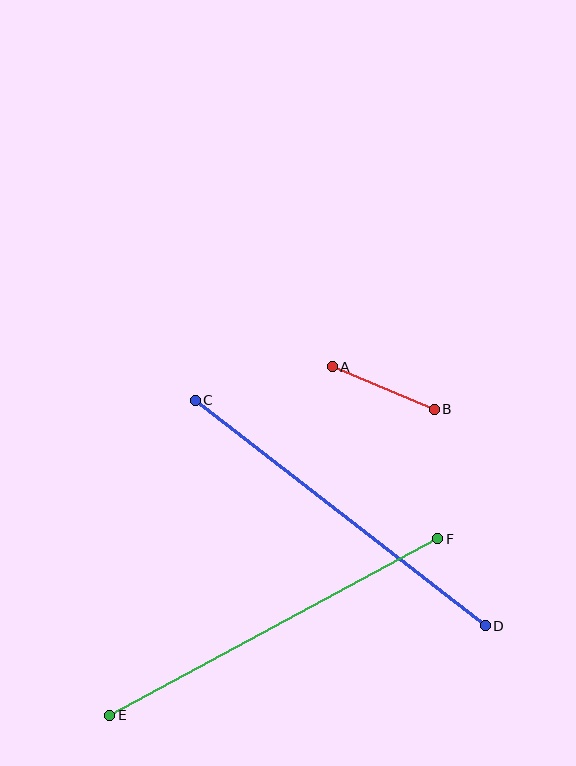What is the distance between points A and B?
The distance is approximately 110 pixels.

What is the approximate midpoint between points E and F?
The midpoint is at approximately (274, 627) pixels.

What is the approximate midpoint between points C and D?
The midpoint is at approximately (340, 513) pixels.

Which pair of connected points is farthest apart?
Points E and F are farthest apart.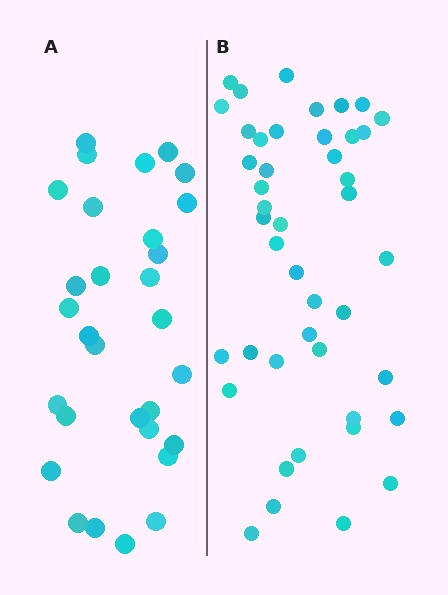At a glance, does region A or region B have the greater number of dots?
Region B (the right region) has more dots.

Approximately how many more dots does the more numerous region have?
Region B has approximately 15 more dots than region A.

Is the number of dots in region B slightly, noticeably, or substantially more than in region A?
Region B has substantially more. The ratio is roughly 1.5 to 1.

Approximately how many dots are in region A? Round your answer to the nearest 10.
About 30 dots.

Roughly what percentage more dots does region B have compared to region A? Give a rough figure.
About 45% more.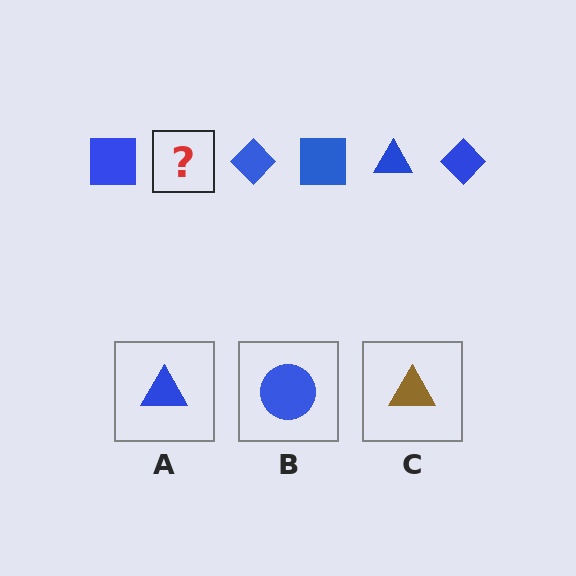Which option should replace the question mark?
Option A.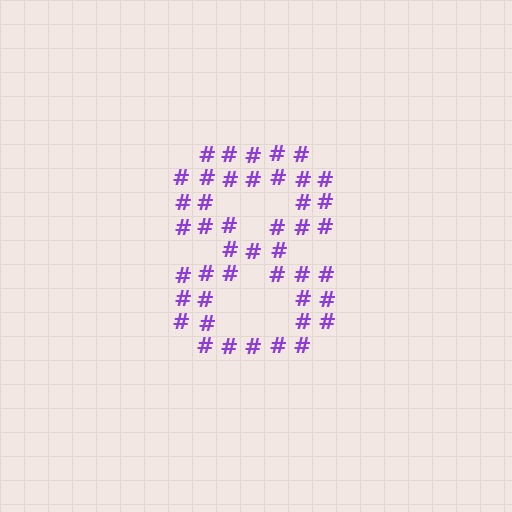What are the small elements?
The small elements are hash symbols.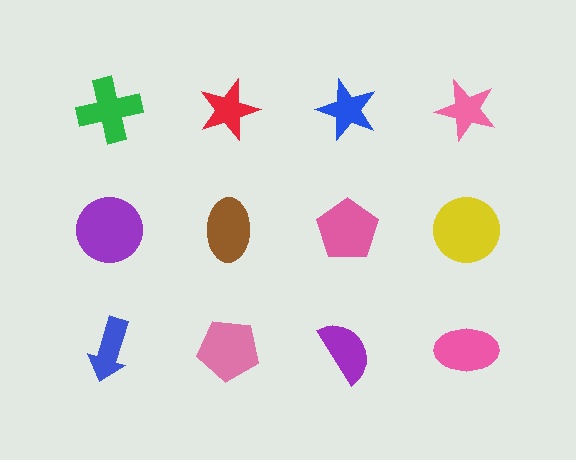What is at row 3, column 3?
A purple semicircle.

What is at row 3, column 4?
A pink ellipse.